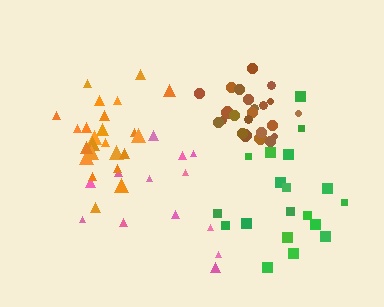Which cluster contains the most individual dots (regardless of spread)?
Orange (24).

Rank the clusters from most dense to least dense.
brown, orange, green, pink.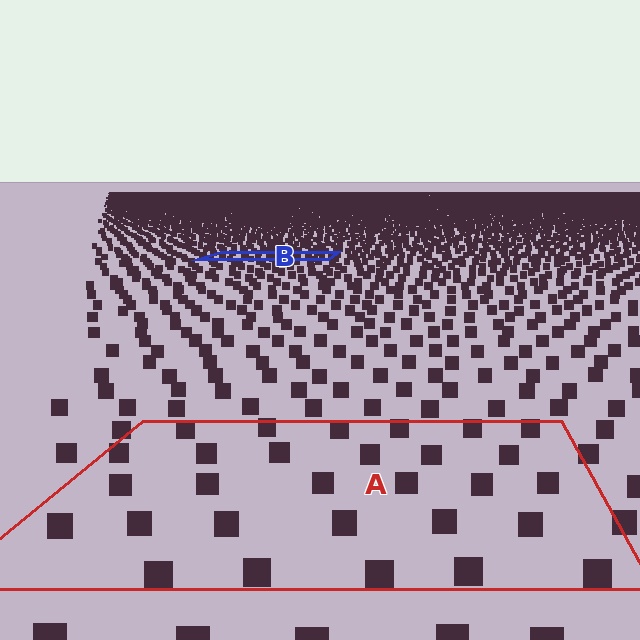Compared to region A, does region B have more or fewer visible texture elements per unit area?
Region B has more texture elements per unit area — they are packed more densely because it is farther away.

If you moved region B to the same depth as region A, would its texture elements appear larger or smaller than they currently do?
They would appear larger. At a closer depth, the same texture elements are projected at a bigger on-screen size.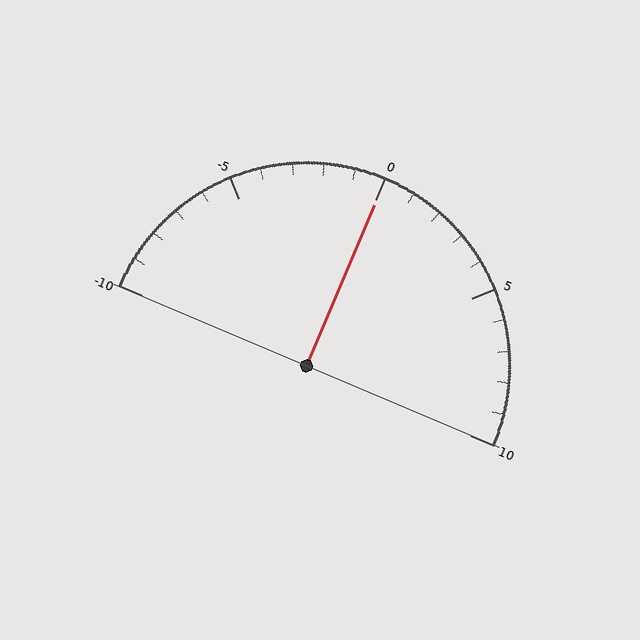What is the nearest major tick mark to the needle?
The nearest major tick mark is 0.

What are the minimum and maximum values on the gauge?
The gauge ranges from -10 to 10.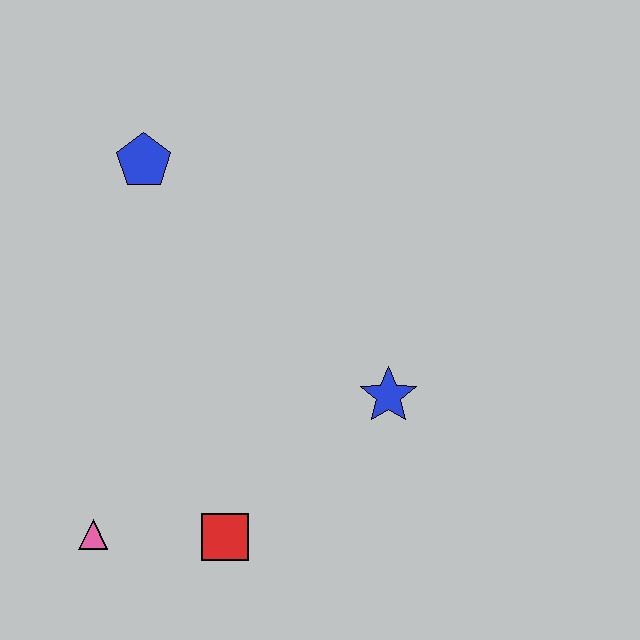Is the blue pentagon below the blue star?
No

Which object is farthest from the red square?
The blue pentagon is farthest from the red square.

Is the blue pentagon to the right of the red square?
No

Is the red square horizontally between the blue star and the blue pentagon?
Yes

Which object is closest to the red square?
The pink triangle is closest to the red square.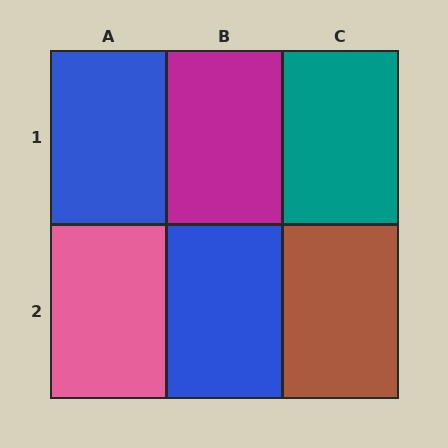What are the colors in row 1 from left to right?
Blue, magenta, teal.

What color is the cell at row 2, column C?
Brown.